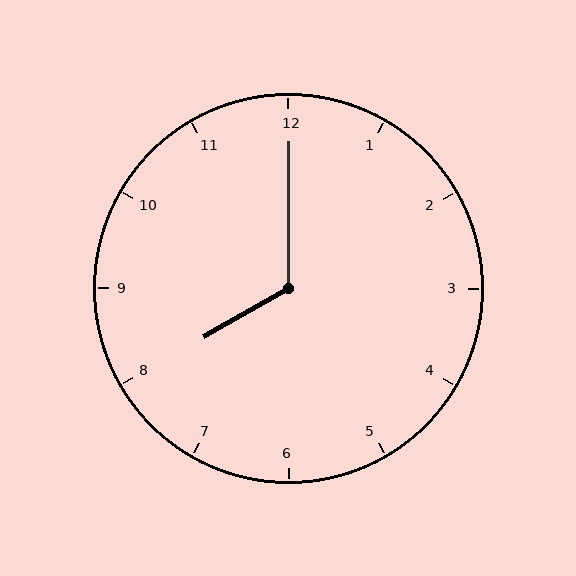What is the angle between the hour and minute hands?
Approximately 120 degrees.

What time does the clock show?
8:00.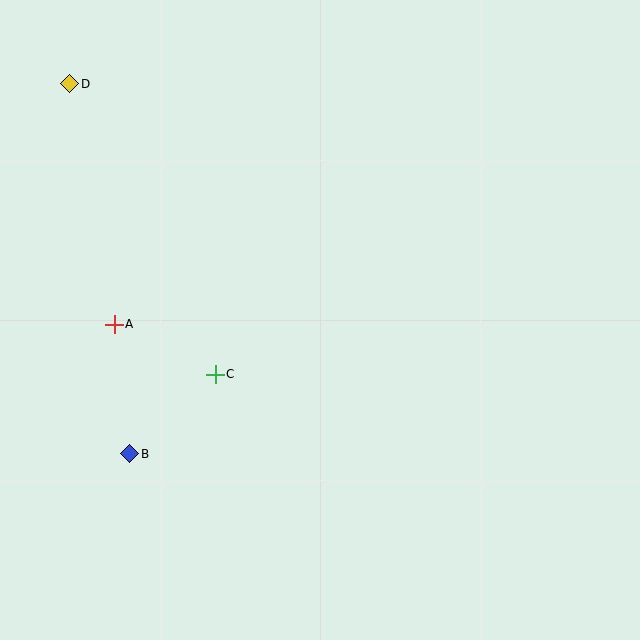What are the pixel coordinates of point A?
Point A is at (114, 324).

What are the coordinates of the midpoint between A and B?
The midpoint between A and B is at (122, 389).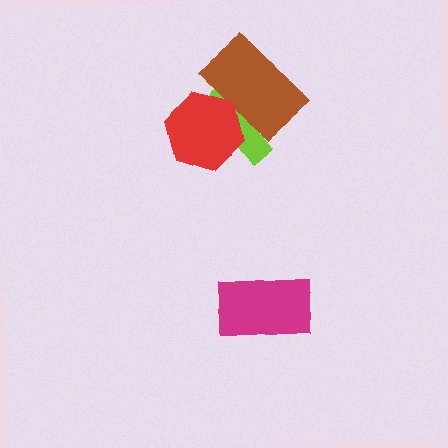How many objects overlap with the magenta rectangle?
0 objects overlap with the magenta rectangle.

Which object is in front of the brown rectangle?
The red hexagon is in front of the brown rectangle.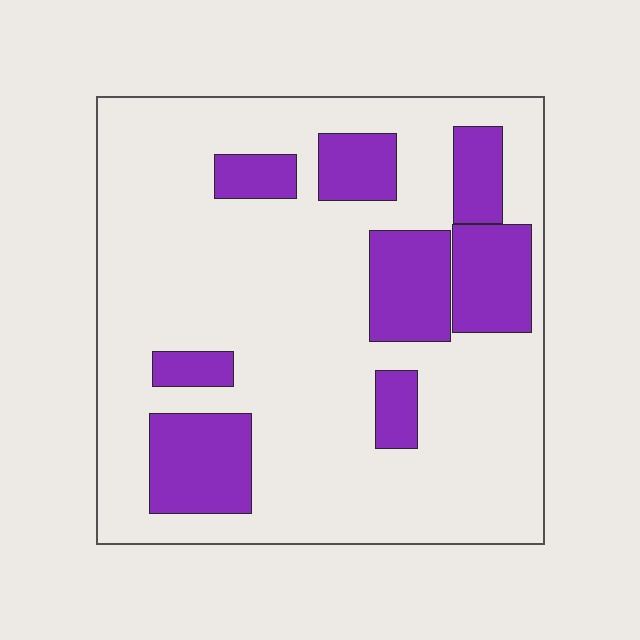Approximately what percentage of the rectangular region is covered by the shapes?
Approximately 25%.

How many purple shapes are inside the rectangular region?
8.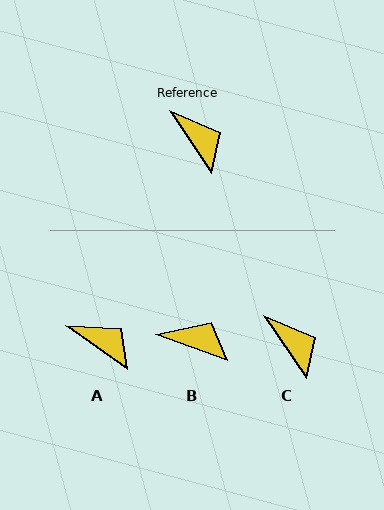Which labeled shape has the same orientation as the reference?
C.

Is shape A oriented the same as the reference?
No, it is off by about 21 degrees.